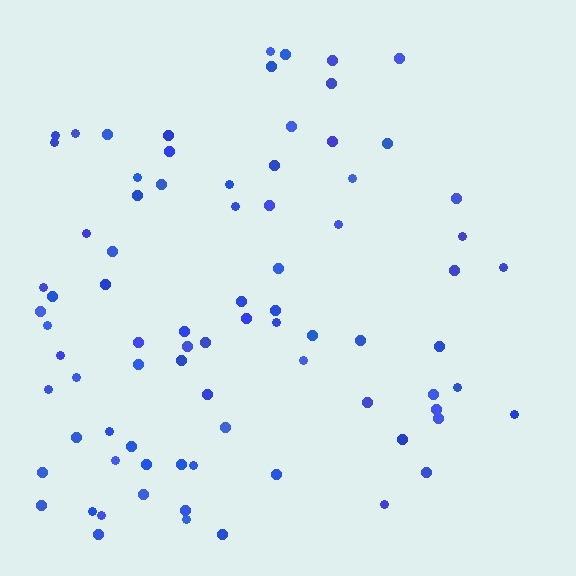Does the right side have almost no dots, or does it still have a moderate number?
Still a moderate number, just noticeably fewer than the left.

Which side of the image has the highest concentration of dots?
The left.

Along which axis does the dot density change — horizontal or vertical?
Horizontal.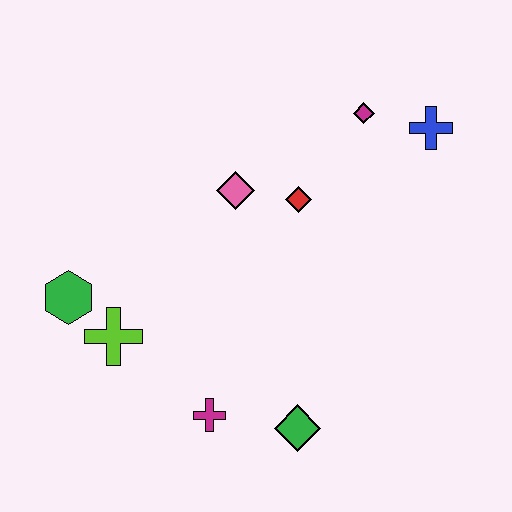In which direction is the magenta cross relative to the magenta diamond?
The magenta cross is below the magenta diamond.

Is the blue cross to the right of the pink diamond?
Yes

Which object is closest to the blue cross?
The magenta diamond is closest to the blue cross.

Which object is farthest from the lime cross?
The blue cross is farthest from the lime cross.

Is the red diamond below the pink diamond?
Yes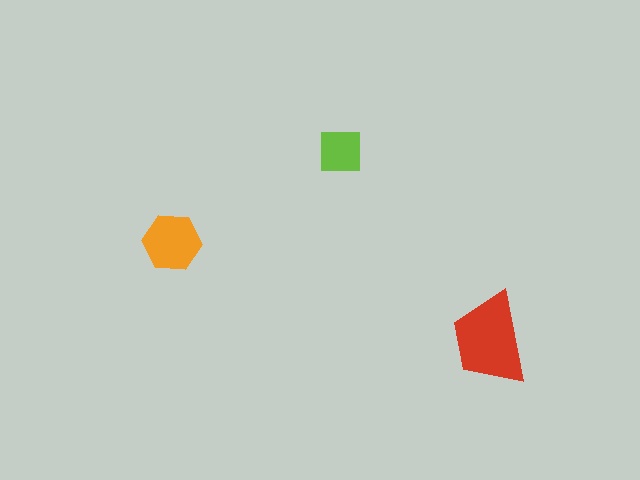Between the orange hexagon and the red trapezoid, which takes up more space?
The red trapezoid.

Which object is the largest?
The red trapezoid.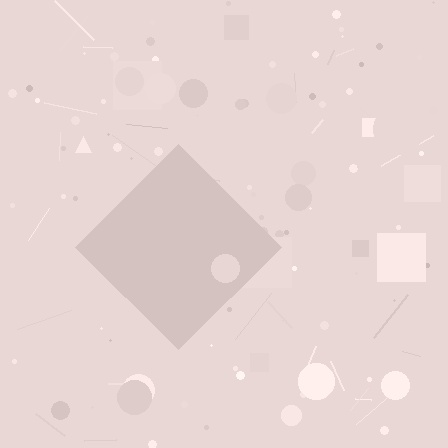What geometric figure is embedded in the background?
A diamond is embedded in the background.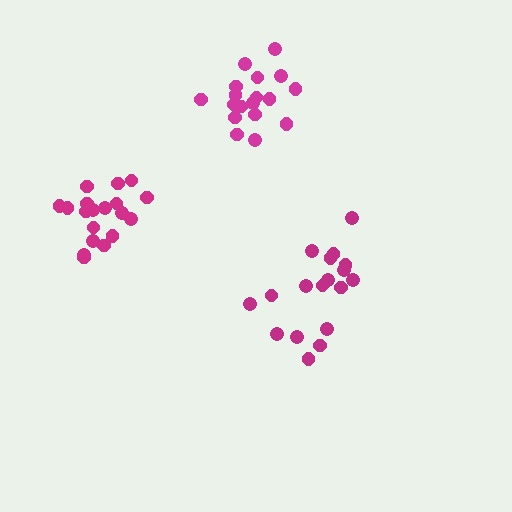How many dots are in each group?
Group 1: 19 dots, Group 2: 19 dots, Group 3: 18 dots (56 total).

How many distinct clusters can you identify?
There are 3 distinct clusters.